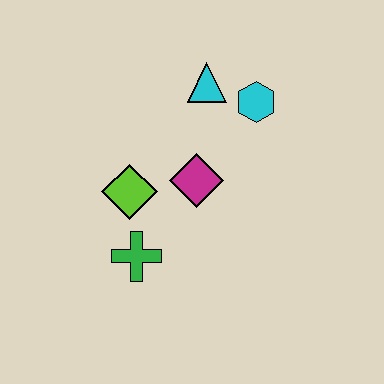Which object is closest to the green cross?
The lime diamond is closest to the green cross.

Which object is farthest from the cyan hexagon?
The green cross is farthest from the cyan hexagon.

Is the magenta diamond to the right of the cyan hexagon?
No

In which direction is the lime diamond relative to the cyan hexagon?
The lime diamond is to the left of the cyan hexagon.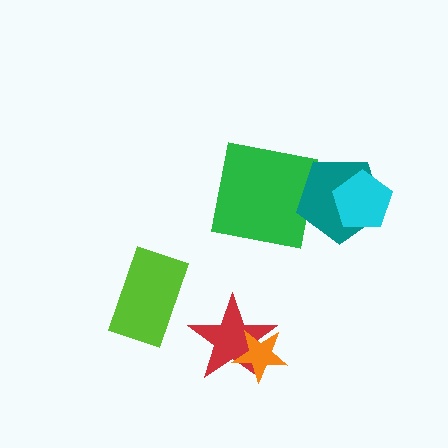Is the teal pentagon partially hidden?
Yes, it is partially covered by another shape.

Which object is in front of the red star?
The orange star is in front of the red star.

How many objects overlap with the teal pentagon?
2 objects overlap with the teal pentagon.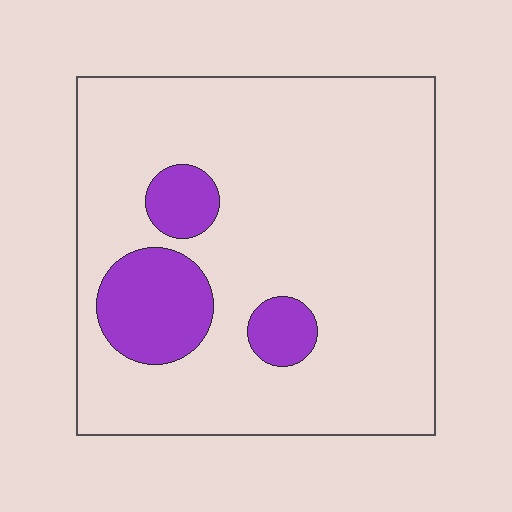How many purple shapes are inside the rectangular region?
3.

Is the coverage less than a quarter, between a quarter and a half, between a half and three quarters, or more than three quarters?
Less than a quarter.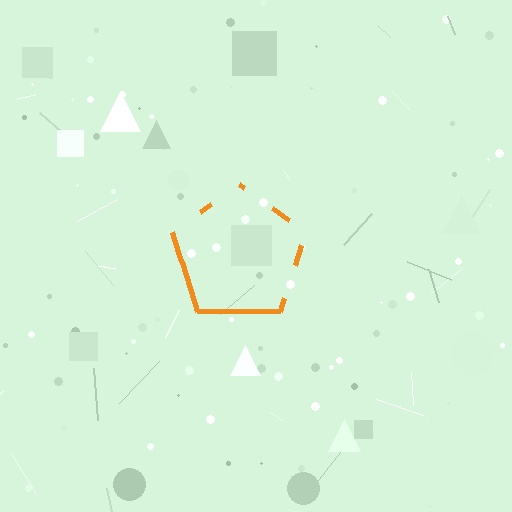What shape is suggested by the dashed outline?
The dashed outline suggests a pentagon.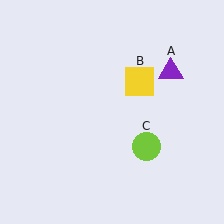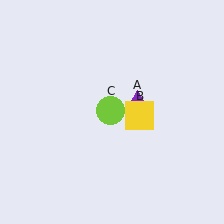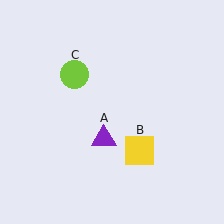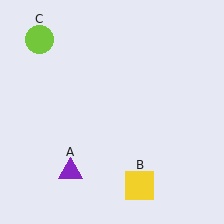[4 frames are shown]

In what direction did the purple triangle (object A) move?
The purple triangle (object A) moved down and to the left.